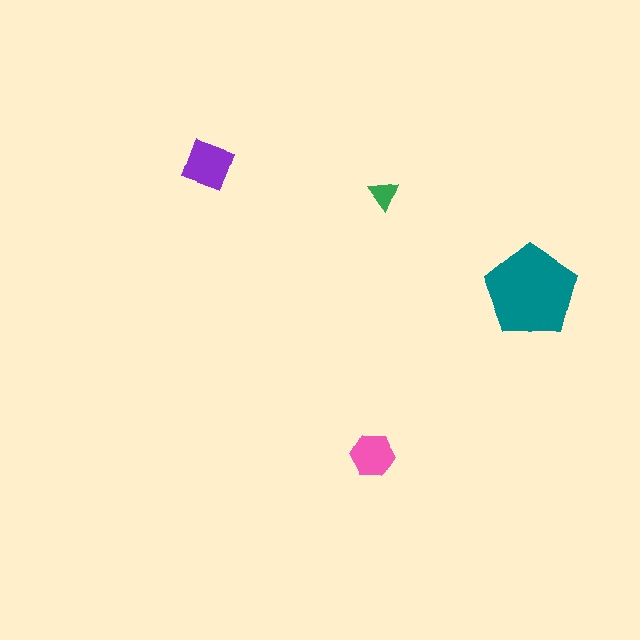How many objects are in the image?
There are 4 objects in the image.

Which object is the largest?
The teal pentagon.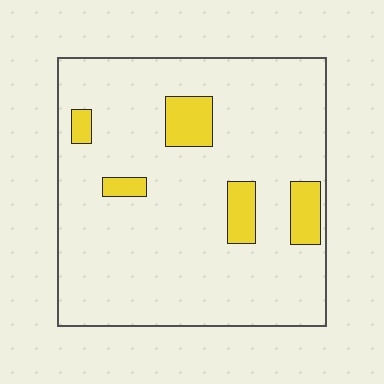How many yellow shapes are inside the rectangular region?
5.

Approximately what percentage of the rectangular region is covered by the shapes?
Approximately 10%.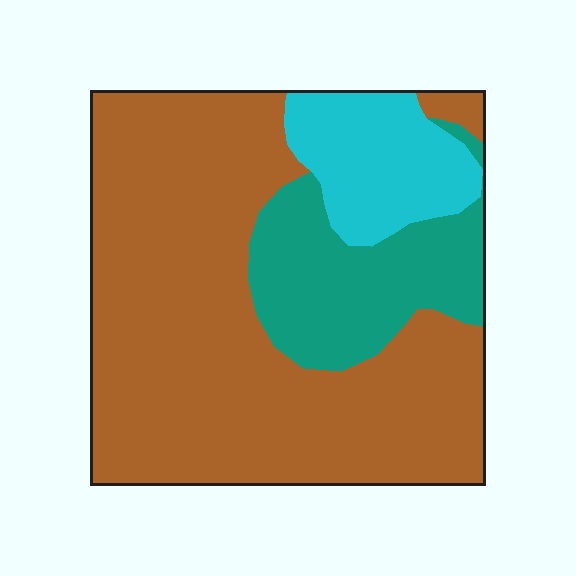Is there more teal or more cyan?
Teal.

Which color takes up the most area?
Brown, at roughly 65%.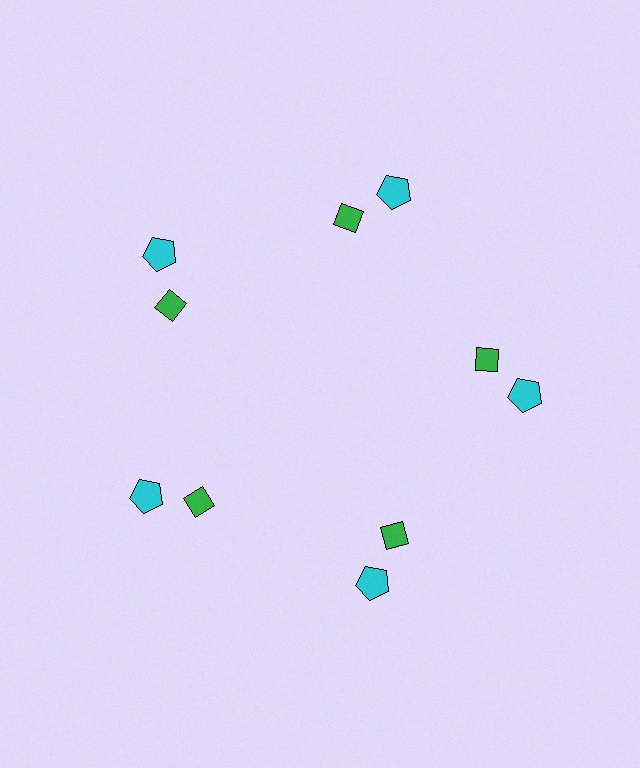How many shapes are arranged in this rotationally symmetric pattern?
There are 10 shapes, arranged in 5 groups of 2.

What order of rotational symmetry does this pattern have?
This pattern has 5-fold rotational symmetry.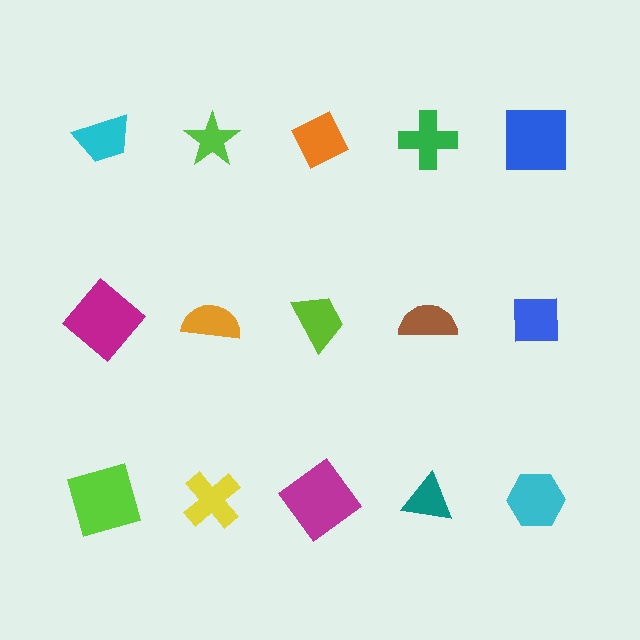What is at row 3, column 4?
A teal triangle.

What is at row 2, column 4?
A brown semicircle.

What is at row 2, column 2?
An orange semicircle.